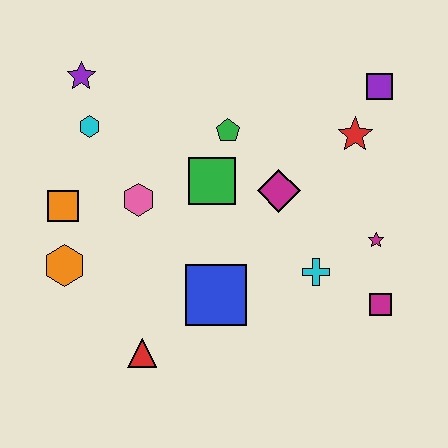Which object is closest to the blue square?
The red triangle is closest to the blue square.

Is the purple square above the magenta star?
Yes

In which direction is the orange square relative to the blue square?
The orange square is to the left of the blue square.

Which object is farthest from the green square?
The magenta square is farthest from the green square.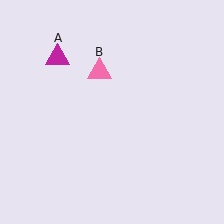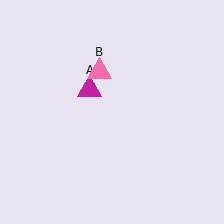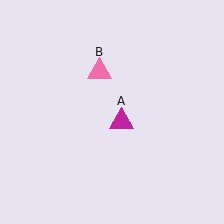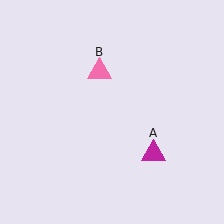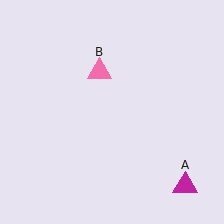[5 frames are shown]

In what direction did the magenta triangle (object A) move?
The magenta triangle (object A) moved down and to the right.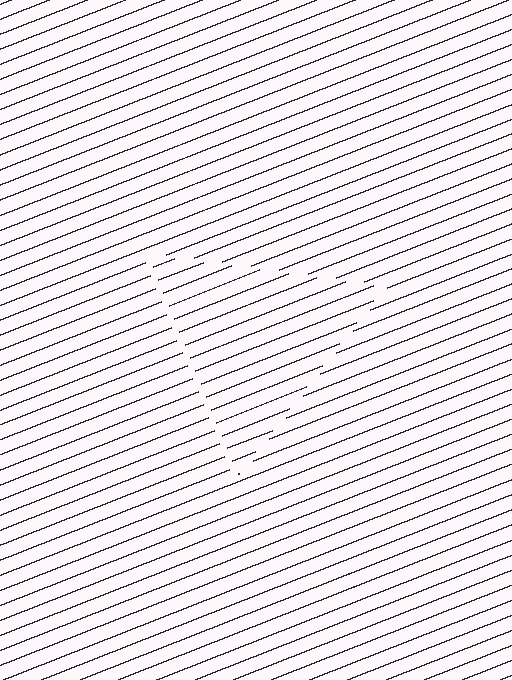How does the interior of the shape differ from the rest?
The interior of the shape contains the same grating, shifted by half a period — the contour is defined by the phase discontinuity where line-ends from the inner and outer gratings abut.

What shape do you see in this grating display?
An illusory triangle. The interior of the shape contains the same grating, shifted by half a period — the contour is defined by the phase discontinuity where line-ends from the inner and outer gratings abut.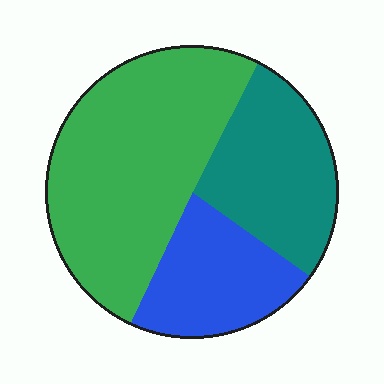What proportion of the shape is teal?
Teal takes up about one quarter (1/4) of the shape.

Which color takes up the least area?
Blue, at roughly 20%.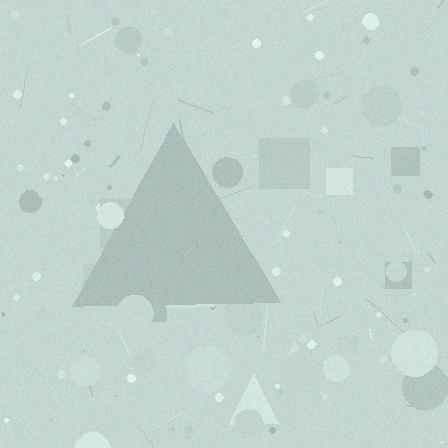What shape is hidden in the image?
A triangle is hidden in the image.